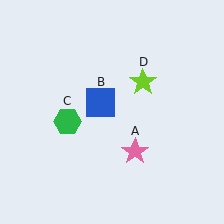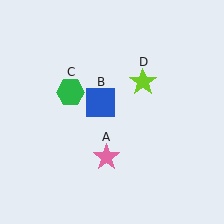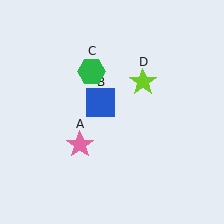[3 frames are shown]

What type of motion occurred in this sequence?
The pink star (object A), green hexagon (object C) rotated clockwise around the center of the scene.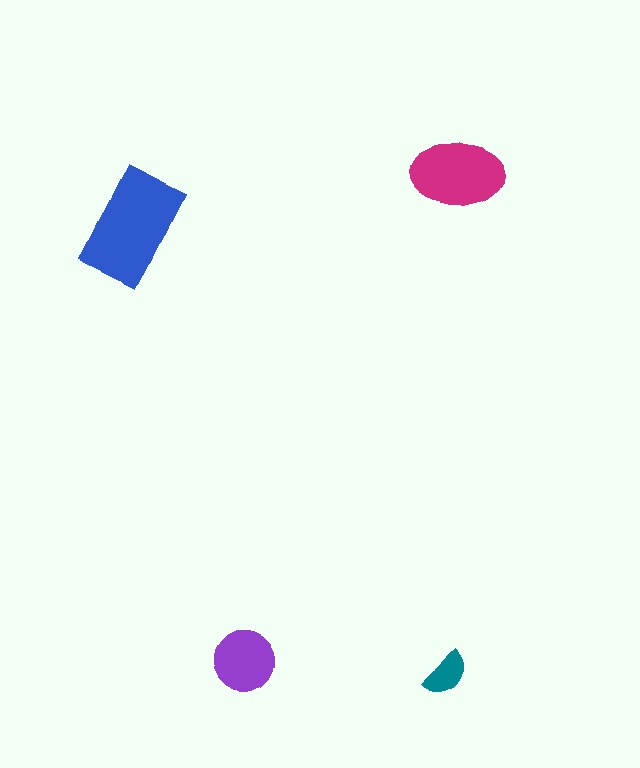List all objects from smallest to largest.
The teal semicircle, the purple circle, the magenta ellipse, the blue rectangle.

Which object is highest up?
The magenta ellipse is topmost.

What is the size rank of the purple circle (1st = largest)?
3rd.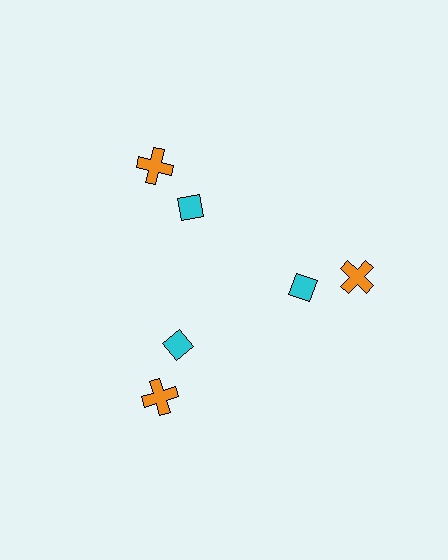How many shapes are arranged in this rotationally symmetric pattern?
There are 6 shapes, arranged in 3 groups of 2.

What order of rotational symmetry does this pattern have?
This pattern has 3-fold rotational symmetry.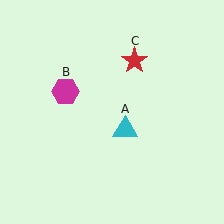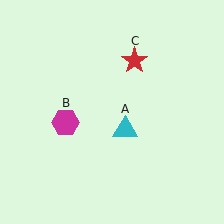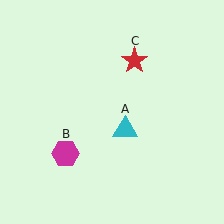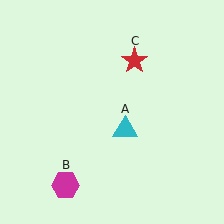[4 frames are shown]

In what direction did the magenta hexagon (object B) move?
The magenta hexagon (object B) moved down.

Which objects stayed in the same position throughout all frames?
Cyan triangle (object A) and red star (object C) remained stationary.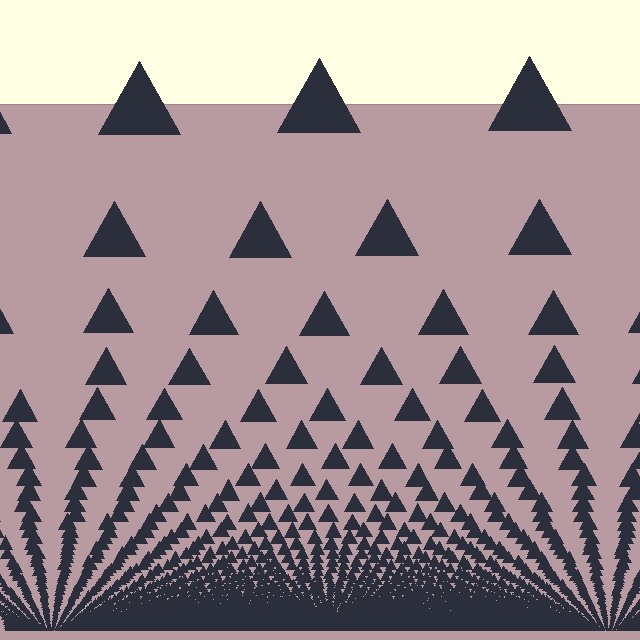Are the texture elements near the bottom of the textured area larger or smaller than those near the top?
Smaller. The gradient is inverted — elements near the bottom are smaller and denser.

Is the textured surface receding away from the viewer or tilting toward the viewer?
The surface appears to tilt toward the viewer. Texture elements get larger and sparser toward the top.